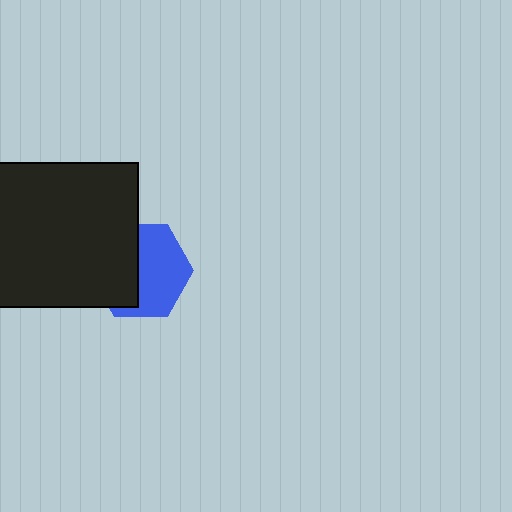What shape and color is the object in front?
The object in front is a black square.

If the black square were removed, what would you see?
You would see the complete blue hexagon.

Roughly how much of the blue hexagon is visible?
About half of it is visible (roughly 55%).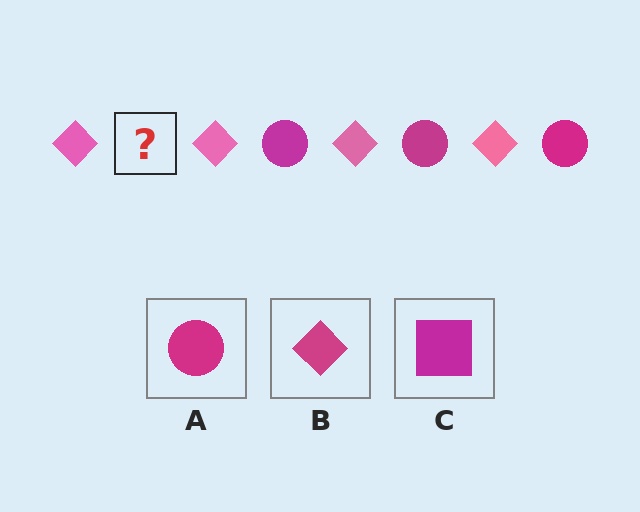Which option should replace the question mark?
Option A.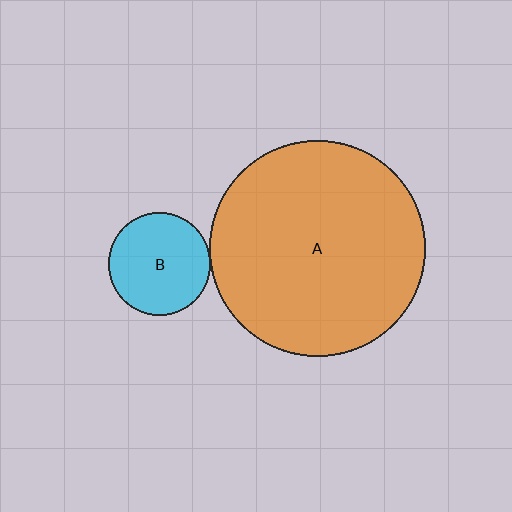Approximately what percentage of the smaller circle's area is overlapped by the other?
Approximately 5%.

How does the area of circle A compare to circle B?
Approximately 4.4 times.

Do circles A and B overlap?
Yes.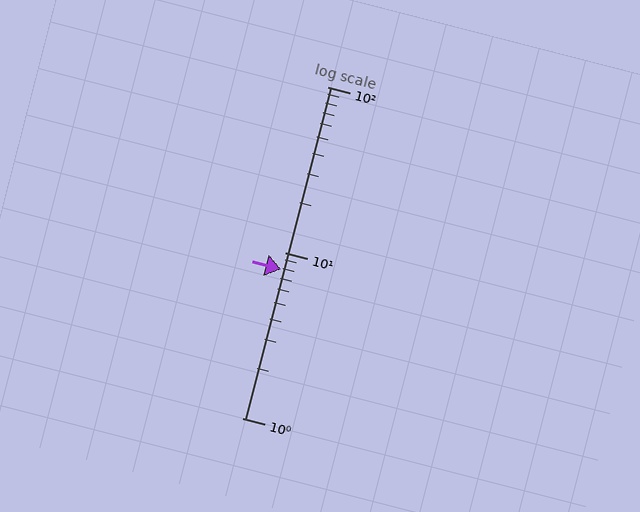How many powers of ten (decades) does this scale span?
The scale spans 2 decades, from 1 to 100.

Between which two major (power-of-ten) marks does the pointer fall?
The pointer is between 1 and 10.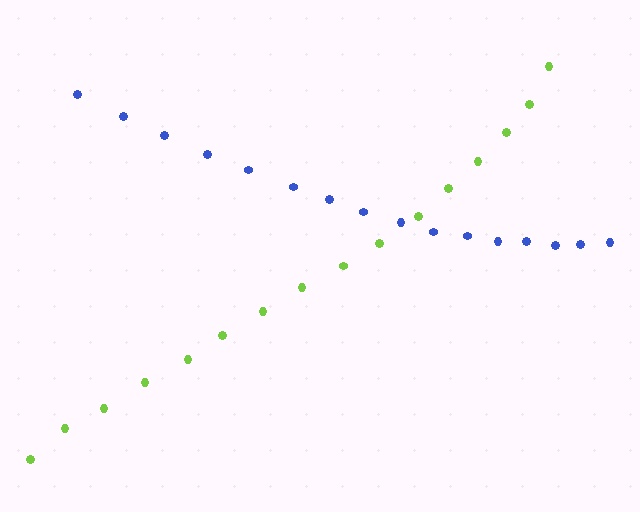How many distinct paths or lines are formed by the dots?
There are 2 distinct paths.